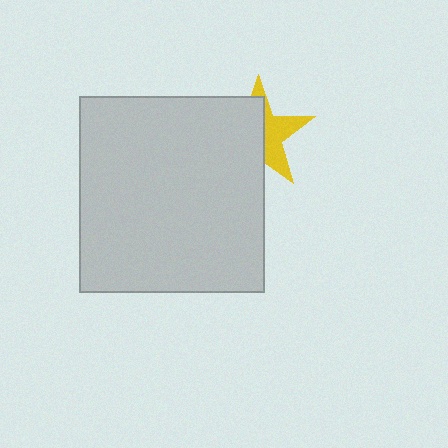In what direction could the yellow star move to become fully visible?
The yellow star could move right. That would shift it out from behind the light gray rectangle entirely.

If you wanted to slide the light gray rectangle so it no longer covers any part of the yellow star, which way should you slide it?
Slide it left — that is the most direct way to separate the two shapes.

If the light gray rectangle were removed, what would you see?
You would see the complete yellow star.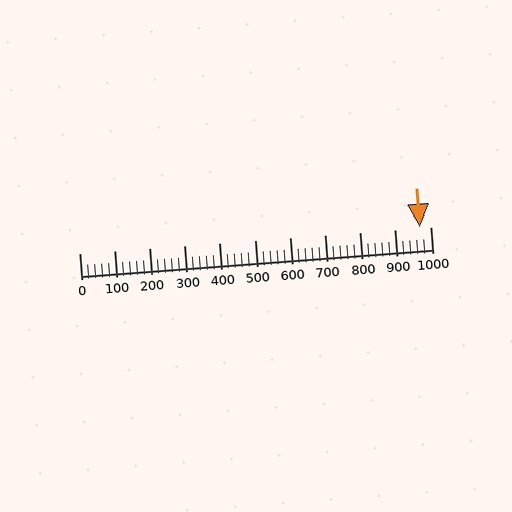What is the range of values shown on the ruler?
The ruler shows values from 0 to 1000.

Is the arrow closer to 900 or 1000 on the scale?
The arrow is closer to 1000.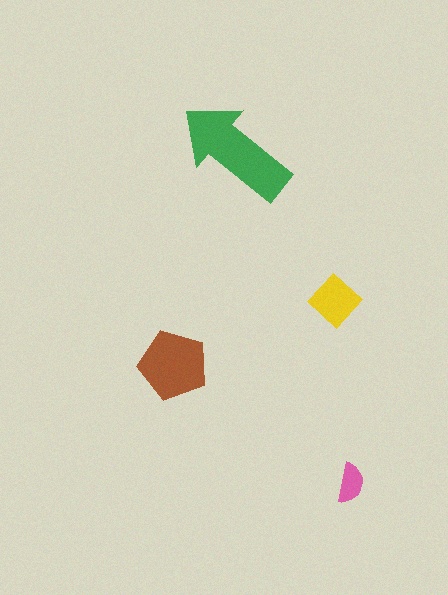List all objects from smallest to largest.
The pink semicircle, the yellow diamond, the brown pentagon, the green arrow.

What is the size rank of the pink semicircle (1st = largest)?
4th.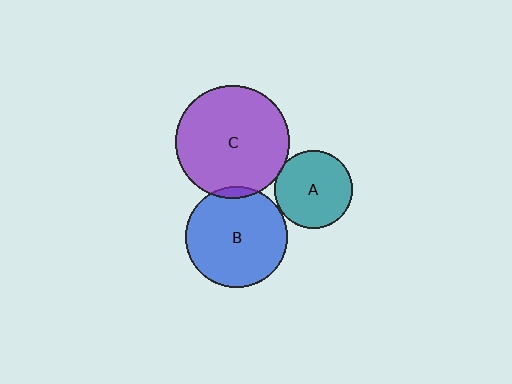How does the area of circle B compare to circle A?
Approximately 1.7 times.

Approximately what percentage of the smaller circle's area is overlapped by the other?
Approximately 5%.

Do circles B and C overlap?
Yes.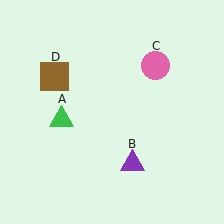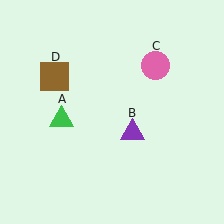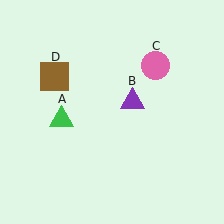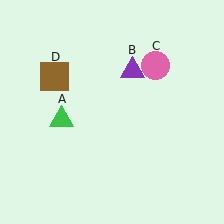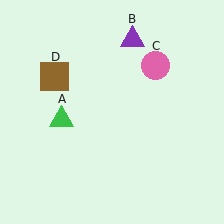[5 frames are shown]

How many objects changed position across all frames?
1 object changed position: purple triangle (object B).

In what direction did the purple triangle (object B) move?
The purple triangle (object B) moved up.